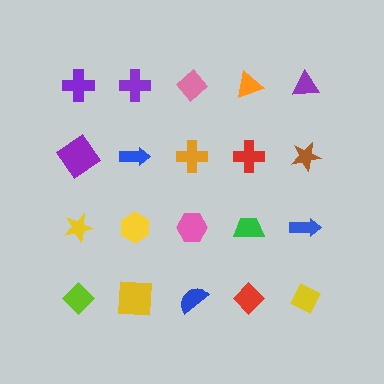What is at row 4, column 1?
A lime diamond.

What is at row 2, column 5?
A brown star.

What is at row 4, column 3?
A blue semicircle.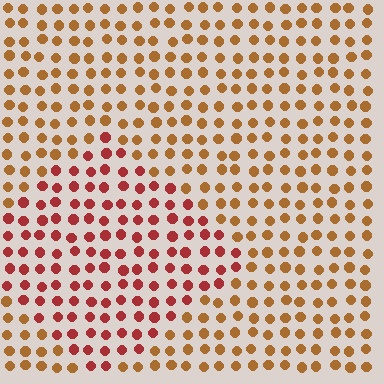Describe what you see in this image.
The image is filled with small brown elements in a uniform arrangement. A diamond-shaped region is visible where the elements are tinted to a slightly different hue, forming a subtle color boundary.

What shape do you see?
I see a diamond.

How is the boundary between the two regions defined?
The boundary is defined purely by a slight shift in hue (about 34 degrees). Spacing, size, and orientation are identical on both sides.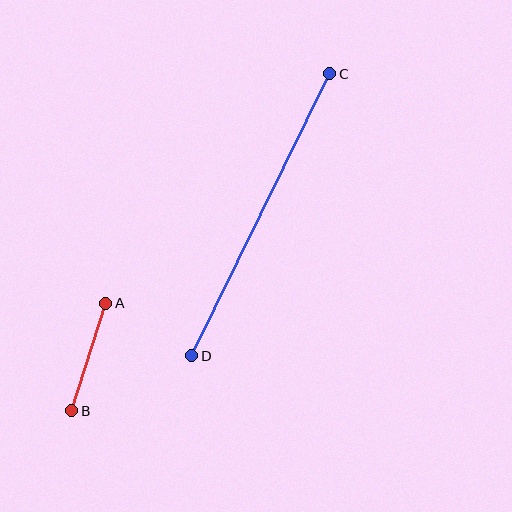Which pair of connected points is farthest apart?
Points C and D are farthest apart.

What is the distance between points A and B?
The distance is approximately 113 pixels.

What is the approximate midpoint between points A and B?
The midpoint is at approximately (89, 357) pixels.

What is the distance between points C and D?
The distance is approximately 314 pixels.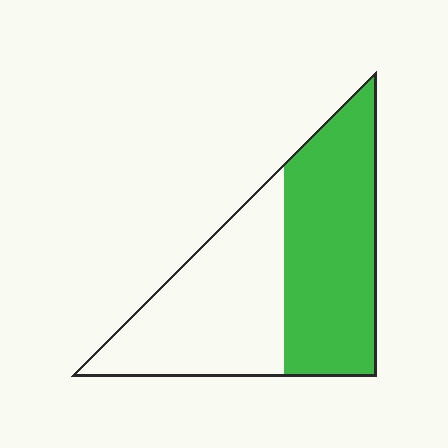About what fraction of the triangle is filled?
About one half (1/2).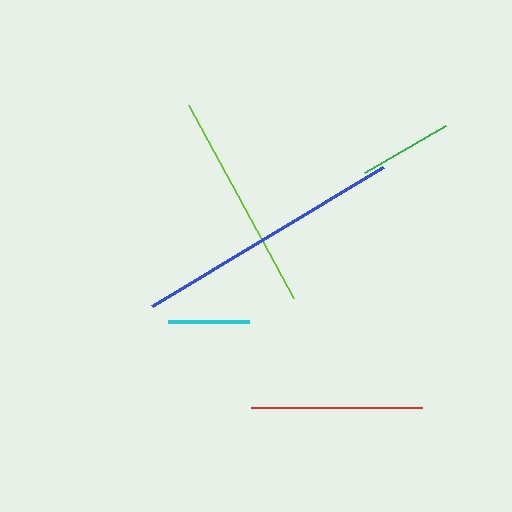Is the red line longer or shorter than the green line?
The red line is longer than the green line.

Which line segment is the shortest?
The cyan line is the shortest at approximately 81 pixels.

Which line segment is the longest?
The blue line is the longest at approximately 270 pixels.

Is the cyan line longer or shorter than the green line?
The green line is longer than the cyan line.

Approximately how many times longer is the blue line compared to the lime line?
The blue line is approximately 1.2 times the length of the lime line.